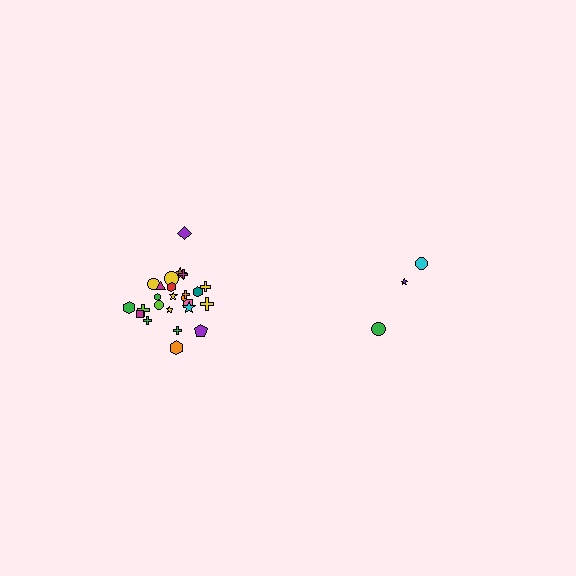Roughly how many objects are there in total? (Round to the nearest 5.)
Roughly 30 objects in total.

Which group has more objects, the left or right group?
The left group.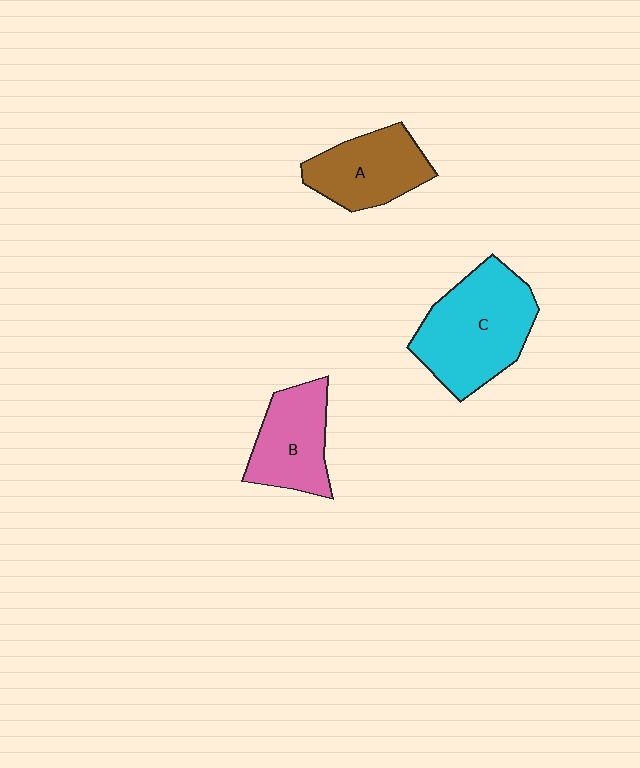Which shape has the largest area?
Shape C (cyan).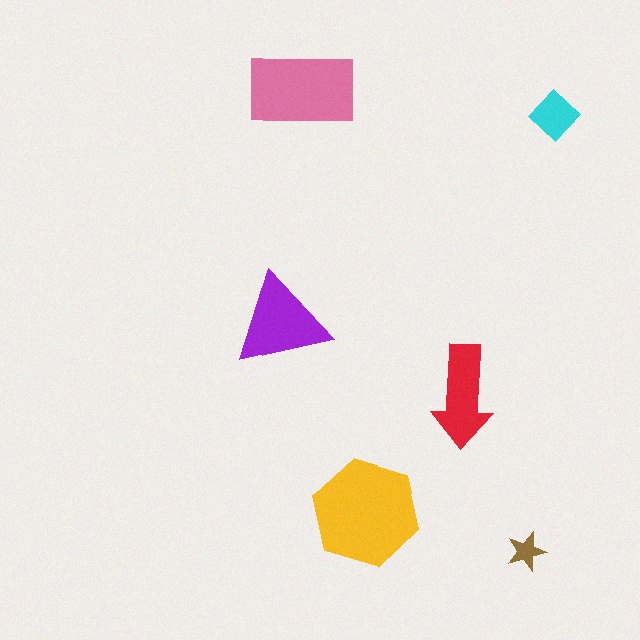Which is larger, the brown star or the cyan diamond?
The cyan diamond.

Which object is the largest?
The yellow hexagon.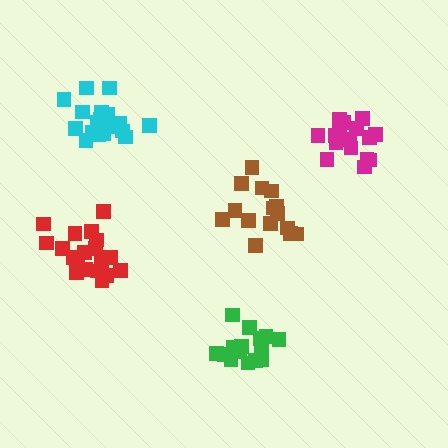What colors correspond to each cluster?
The clusters are colored: green, magenta, cyan, brown, red.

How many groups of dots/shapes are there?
There are 5 groups.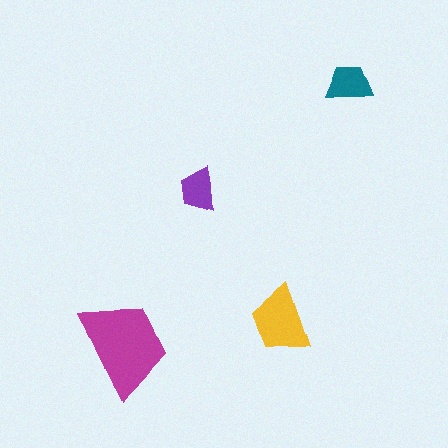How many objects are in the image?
There are 4 objects in the image.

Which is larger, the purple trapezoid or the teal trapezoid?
The teal one.